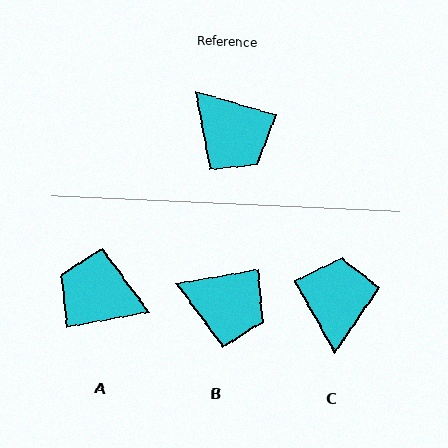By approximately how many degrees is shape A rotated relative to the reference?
Approximately 153 degrees clockwise.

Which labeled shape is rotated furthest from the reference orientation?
A, about 153 degrees away.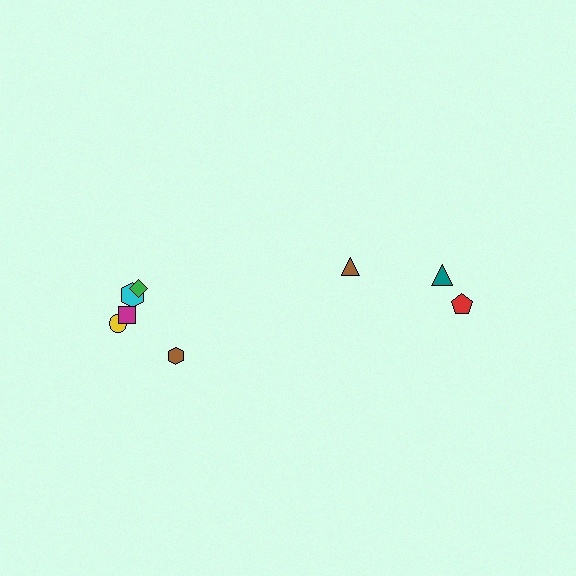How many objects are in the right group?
There are 3 objects.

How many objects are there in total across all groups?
There are 8 objects.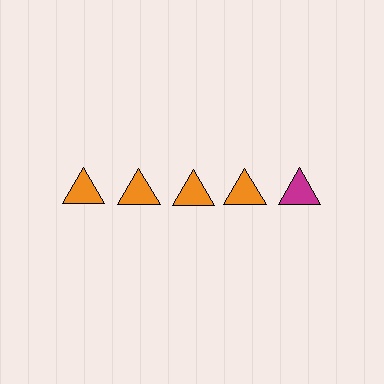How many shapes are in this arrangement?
There are 5 shapes arranged in a grid pattern.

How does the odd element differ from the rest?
It has a different color: magenta instead of orange.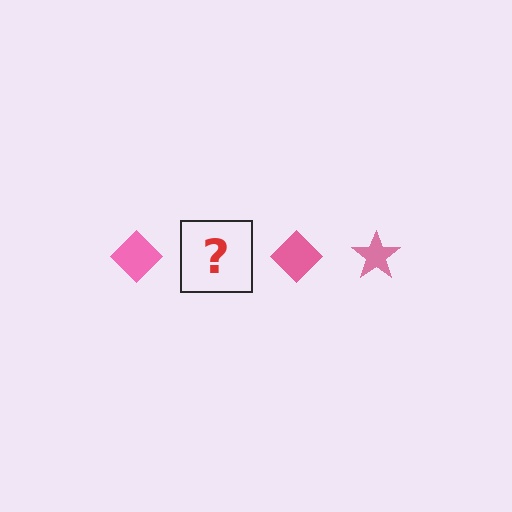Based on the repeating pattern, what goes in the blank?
The blank should be a pink star.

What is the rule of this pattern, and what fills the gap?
The rule is that the pattern cycles through diamond, star shapes in pink. The gap should be filled with a pink star.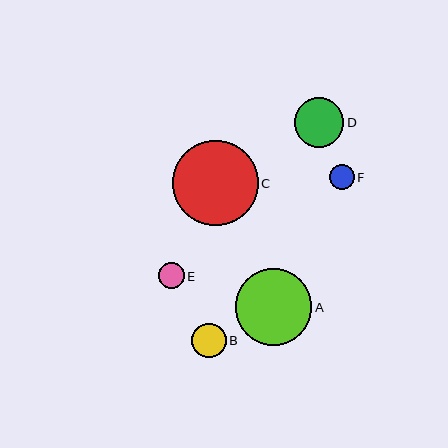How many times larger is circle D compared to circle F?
Circle D is approximately 2.0 times the size of circle F.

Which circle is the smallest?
Circle F is the smallest with a size of approximately 25 pixels.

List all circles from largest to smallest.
From largest to smallest: C, A, D, B, E, F.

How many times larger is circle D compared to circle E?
Circle D is approximately 1.9 times the size of circle E.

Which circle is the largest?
Circle C is the largest with a size of approximately 85 pixels.